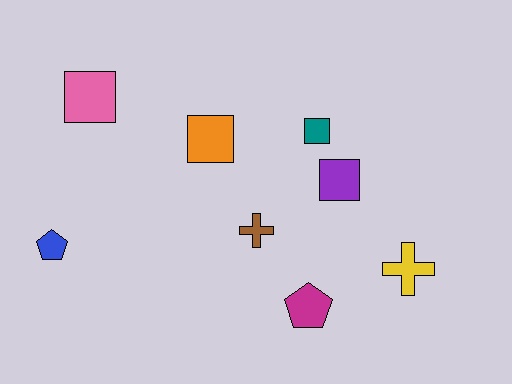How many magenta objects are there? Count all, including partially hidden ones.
There is 1 magenta object.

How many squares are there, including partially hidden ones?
There are 4 squares.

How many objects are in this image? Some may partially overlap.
There are 8 objects.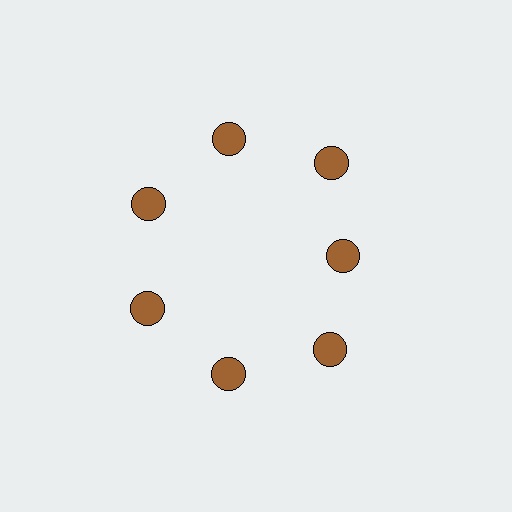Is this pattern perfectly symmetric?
No. The 7 brown circles are arranged in a ring, but one element near the 3 o'clock position is pulled inward toward the center, breaking the 7-fold rotational symmetry.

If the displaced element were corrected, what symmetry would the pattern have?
It would have 7-fold rotational symmetry — the pattern would map onto itself every 51 degrees.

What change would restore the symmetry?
The symmetry would be restored by moving it outward, back onto the ring so that all 7 circles sit at equal angles and equal distance from the center.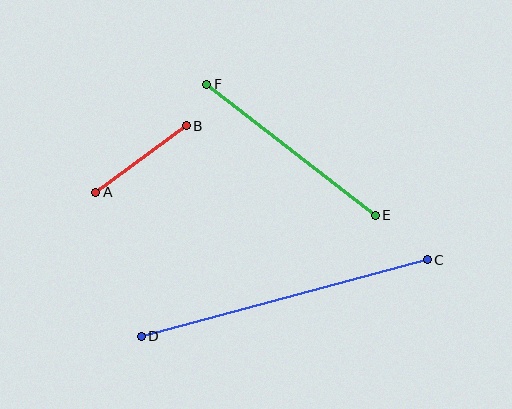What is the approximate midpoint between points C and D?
The midpoint is at approximately (284, 298) pixels.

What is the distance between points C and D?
The distance is approximately 296 pixels.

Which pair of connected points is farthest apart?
Points C and D are farthest apart.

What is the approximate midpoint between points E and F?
The midpoint is at approximately (291, 150) pixels.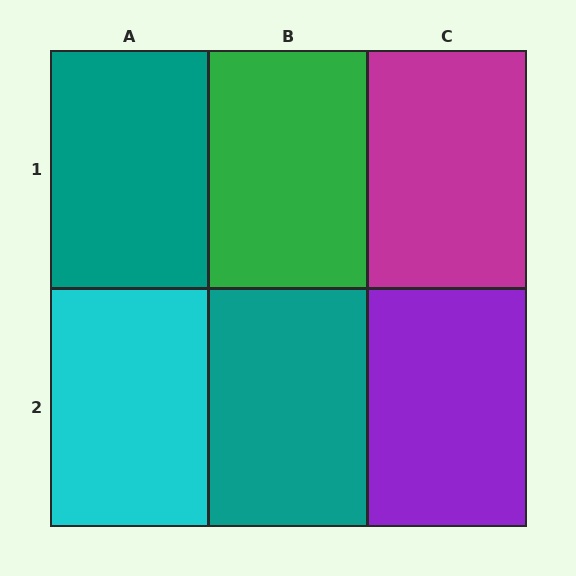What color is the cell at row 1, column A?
Teal.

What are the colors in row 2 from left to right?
Cyan, teal, purple.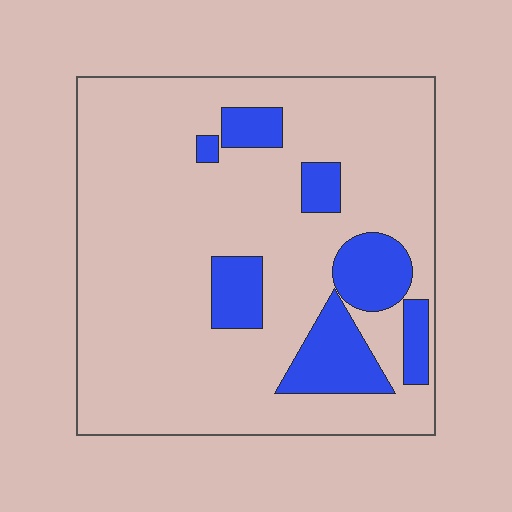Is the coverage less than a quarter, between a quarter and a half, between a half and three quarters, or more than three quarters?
Less than a quarter.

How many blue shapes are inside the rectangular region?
7.